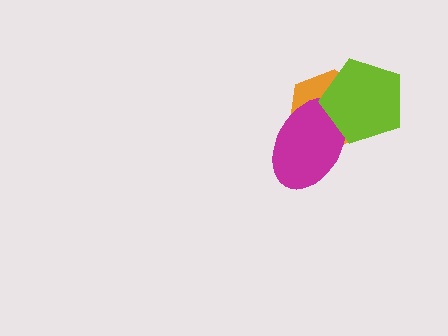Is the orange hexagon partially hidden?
Yes, it is partially covered by another shape.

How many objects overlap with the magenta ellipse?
2 objects overlap with the magenta ellipse.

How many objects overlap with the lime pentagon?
2 objects overlap with the lime pentagon.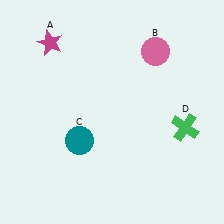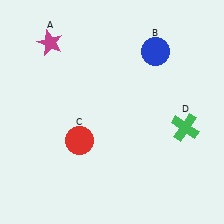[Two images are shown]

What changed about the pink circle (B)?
In Image 1, B is pink. In Image 2, it changed to blue.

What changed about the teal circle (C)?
In Image 1, C is teal. In Image 2, it changed to red.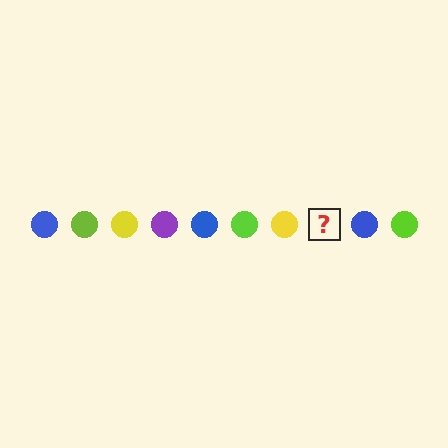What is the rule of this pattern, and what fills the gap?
The rule is that the pattern cycles through blue, lime, yellow, purple circles. The gap should be filled with a purple circle.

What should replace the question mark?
The question mark should be replaced with a purple circle.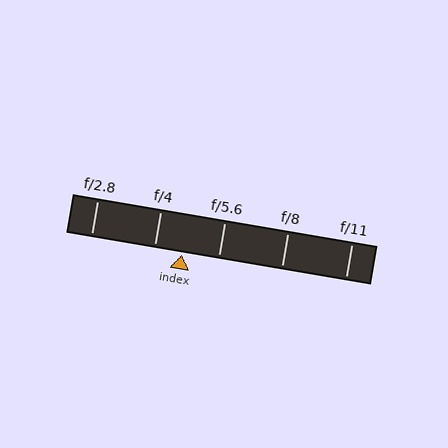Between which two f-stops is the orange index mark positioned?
The index mark is between f/4 and f/5.6.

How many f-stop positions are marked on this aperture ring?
There are 5 f-stop positions marked.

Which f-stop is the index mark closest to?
The index mark is closest to f/4.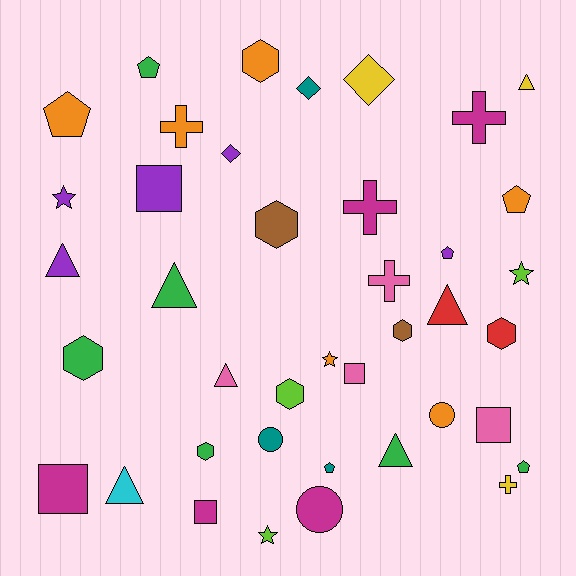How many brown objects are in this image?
There are 2 brown objects.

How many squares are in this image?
There are 5 squares.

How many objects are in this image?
There are 40 objects.